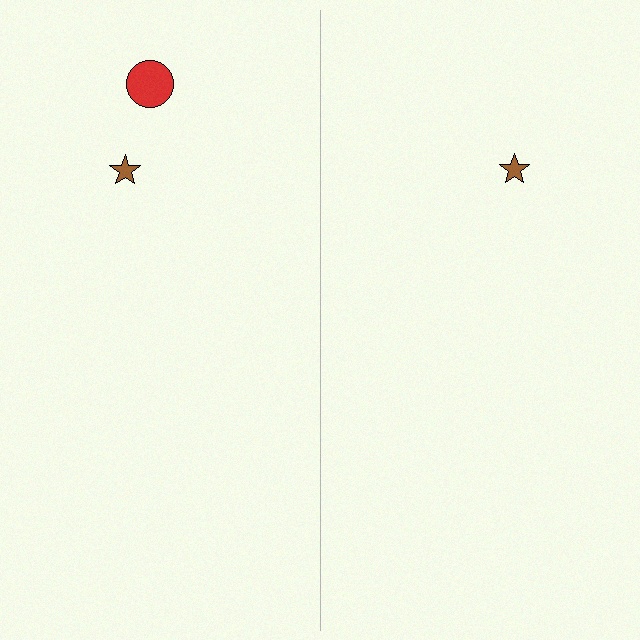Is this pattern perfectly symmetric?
No, the pattern is not perfectly symmetric. A red circle is missing from the right side.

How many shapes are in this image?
There are 3 shapes in this image.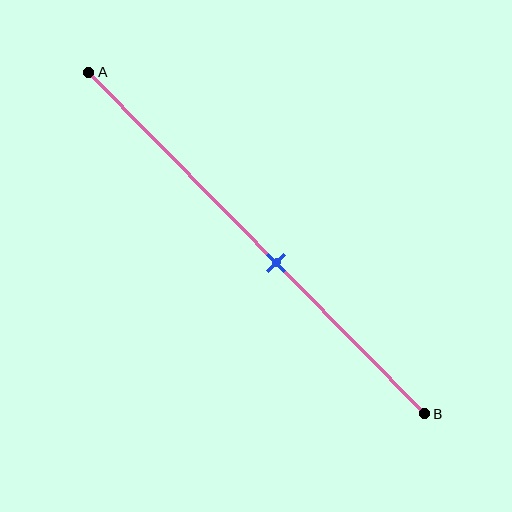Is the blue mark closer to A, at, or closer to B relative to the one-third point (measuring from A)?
The blue mark is closer to point B than the one-third point of segment AB.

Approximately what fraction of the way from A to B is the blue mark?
The blue mark is approximately 55% of the way from A to B.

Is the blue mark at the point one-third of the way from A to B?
No, the mark is at about 55% from A, not at the 33% one-third point.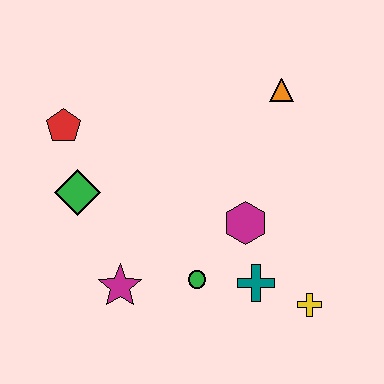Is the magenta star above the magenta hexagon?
No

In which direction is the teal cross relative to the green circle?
The teal cross is to the right of the green circle.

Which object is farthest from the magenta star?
The orange triangle is farthest from the magenta star.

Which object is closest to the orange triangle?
The magenta hexagon is closest to the orange triangle.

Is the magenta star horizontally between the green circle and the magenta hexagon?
No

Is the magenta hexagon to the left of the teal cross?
Yes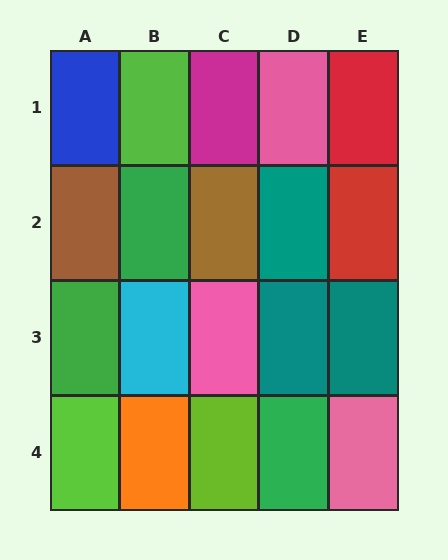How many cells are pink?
3 cells are pink.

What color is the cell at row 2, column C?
Brown.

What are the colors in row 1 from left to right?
Blue, lime, magenta, pink, red.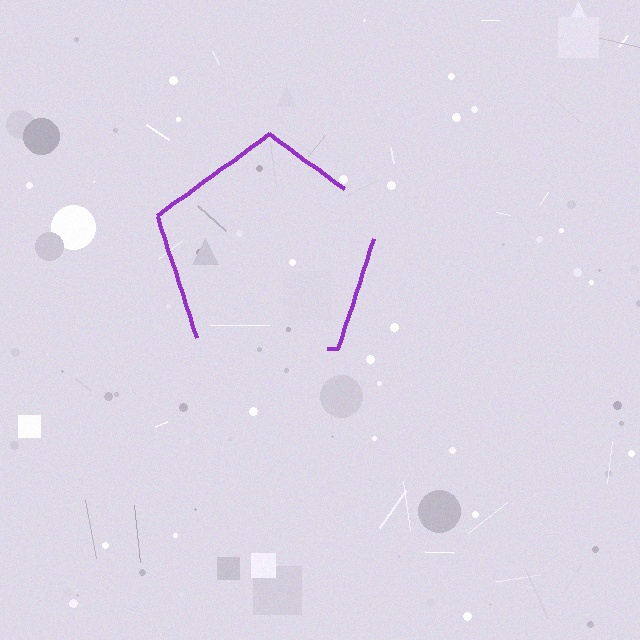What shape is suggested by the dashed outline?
The dashed outline suggests a pentagon.